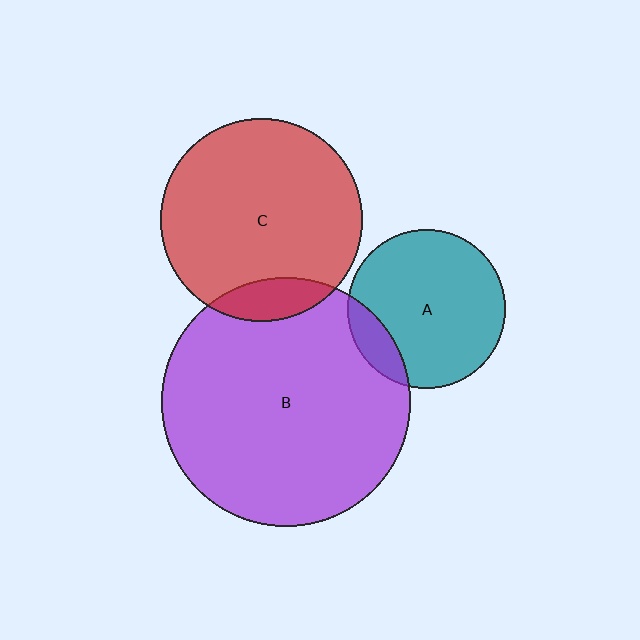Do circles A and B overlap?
Yes.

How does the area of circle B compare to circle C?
Approximately 1.5 times.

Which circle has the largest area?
Circle B (purple).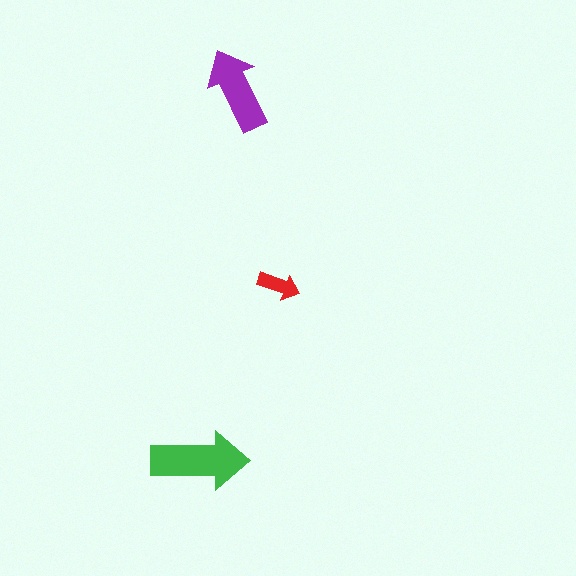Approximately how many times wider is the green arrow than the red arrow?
About 2.5 times wider.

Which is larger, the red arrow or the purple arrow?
The purple one.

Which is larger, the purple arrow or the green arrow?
The green one.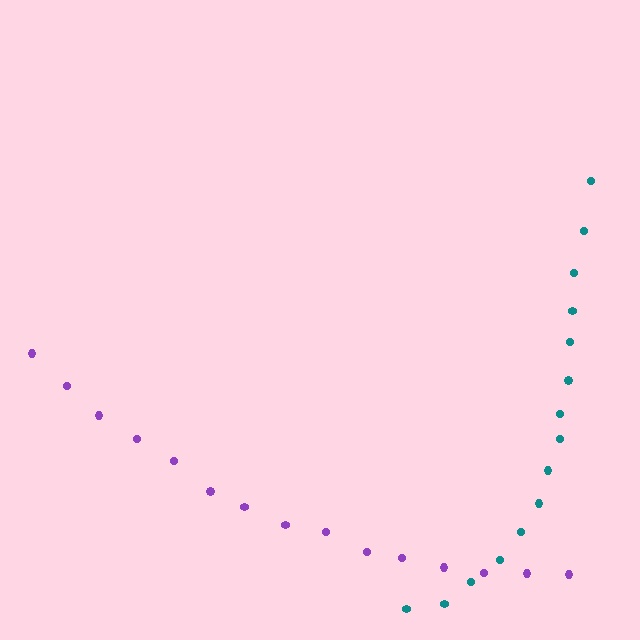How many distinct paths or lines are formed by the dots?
There are 2 distinct paths.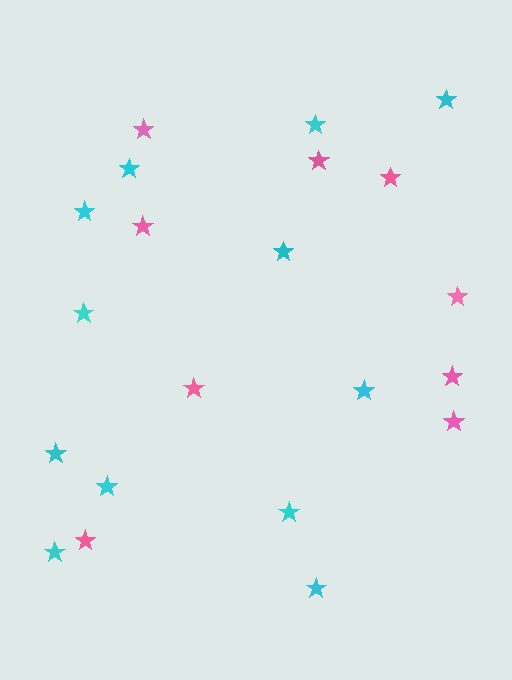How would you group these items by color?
There are 2 groups: one group of cyan stars (12) and one group of pink stars (9).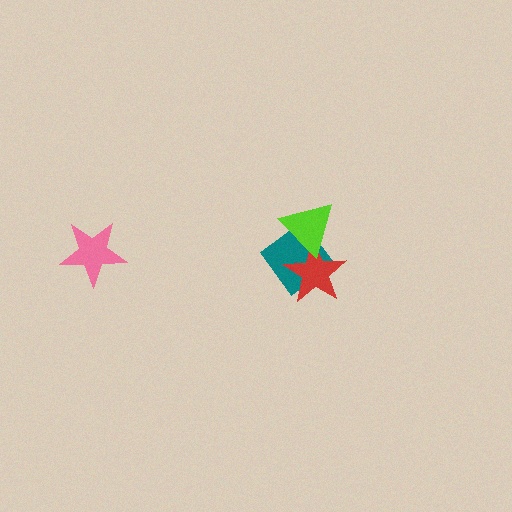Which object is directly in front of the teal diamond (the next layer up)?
The red star is directly in front of the teal diamond.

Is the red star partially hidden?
Yes, it is partially covered by another shape.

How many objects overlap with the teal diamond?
2 objects overlap with the teal diamond.